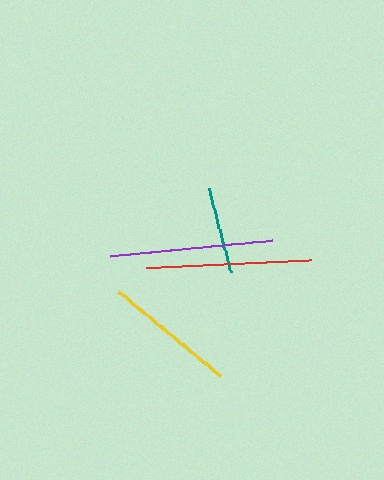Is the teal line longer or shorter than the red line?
The red line is longer than the teal line.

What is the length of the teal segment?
The teal segment is approximately 87 pixels long.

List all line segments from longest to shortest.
From longest to shortest: red, purple, yellow, teal.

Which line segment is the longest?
The red line is the longest at approximately 165 pixels.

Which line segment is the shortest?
The teal line is the shortest at approximately 87 pixels.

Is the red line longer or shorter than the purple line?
The red line is longer than the purple line.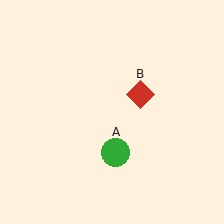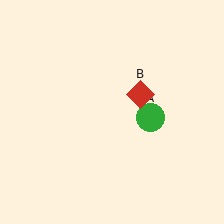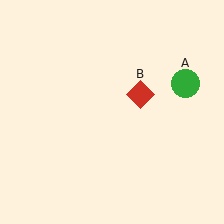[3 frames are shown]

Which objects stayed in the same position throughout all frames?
Red diamond (object B) remained stationary.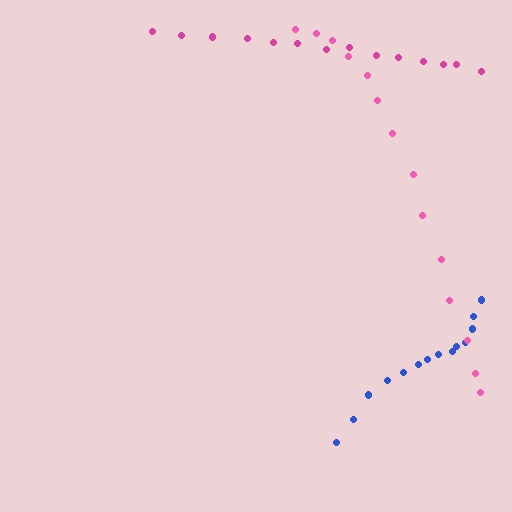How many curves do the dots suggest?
There are 3 distinct paths.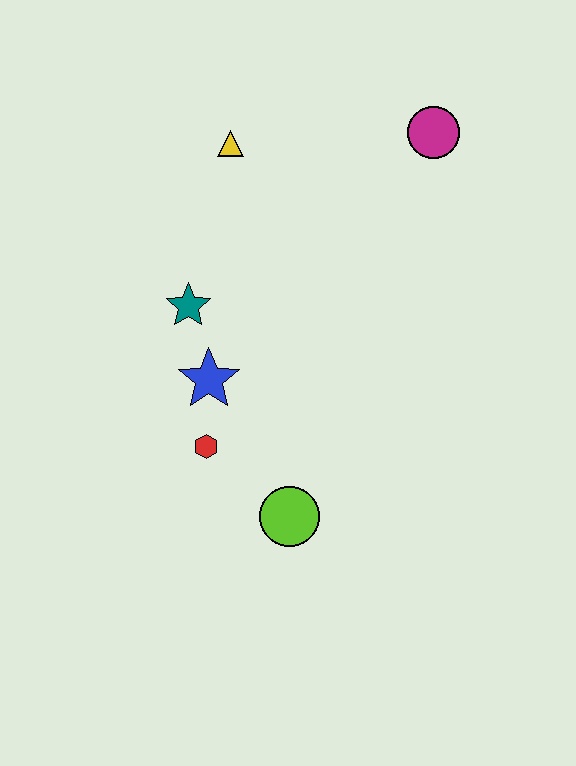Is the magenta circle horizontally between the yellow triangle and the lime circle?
No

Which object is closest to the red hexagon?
The blue star is closest to the red hexagon.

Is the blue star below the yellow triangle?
Yes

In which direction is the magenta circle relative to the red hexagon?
The magenta circle is above the red hexagon.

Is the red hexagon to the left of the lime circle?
Yes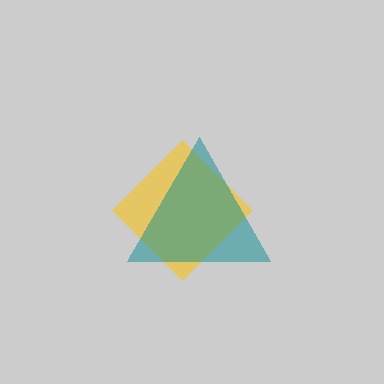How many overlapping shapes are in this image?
There are 2 overlapping shapes in the image.